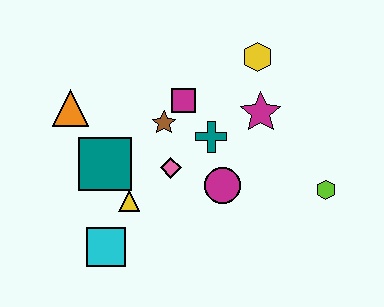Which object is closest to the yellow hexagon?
The magenta star is closest to the yellow hexagon.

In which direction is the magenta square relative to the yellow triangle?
The magenta square is above the yellow triangle.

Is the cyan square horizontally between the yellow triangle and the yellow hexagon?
No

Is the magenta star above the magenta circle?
Yes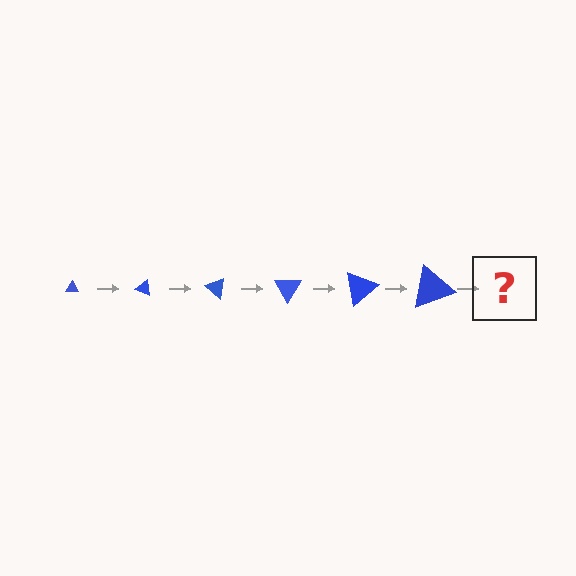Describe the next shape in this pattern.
It should be a triangle, larger than the previous one and rotated 120 degrees from the start.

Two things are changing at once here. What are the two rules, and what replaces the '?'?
The two rules are that the triangle grows larger each step and it rotates 20 degrees each step. The '?' should be a triangle, larger than the previous one and rotated 120 degrees from the start.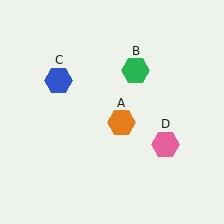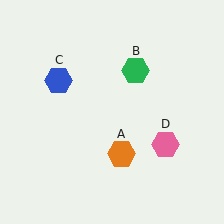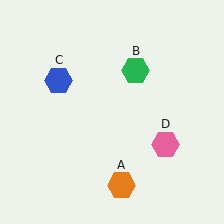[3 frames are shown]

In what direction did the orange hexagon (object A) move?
The orange hexagon (object A) moved down.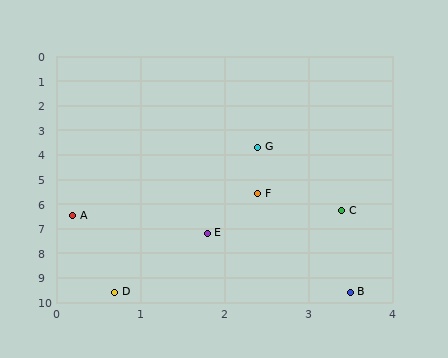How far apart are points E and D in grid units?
Points E and D are about 2.6 grid units apart.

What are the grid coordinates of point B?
Point B is at approximately (3.5, 9.6).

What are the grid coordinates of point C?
Point C is at approximately (3.4, 6.3).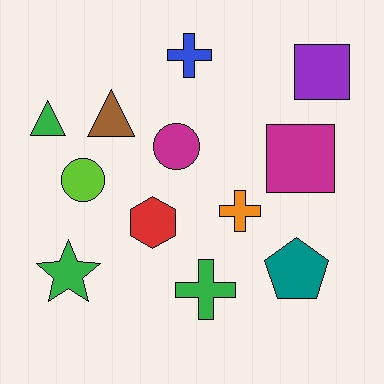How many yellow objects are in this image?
There are no yellow objects.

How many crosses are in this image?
There are 3 crosses.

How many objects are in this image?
There are 12 objects.